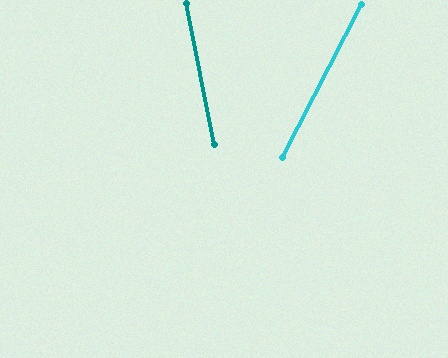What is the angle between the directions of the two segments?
Approximately 38 degrees.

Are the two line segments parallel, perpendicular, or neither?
Neither parallel nor perpendicular — they differ by about 38°.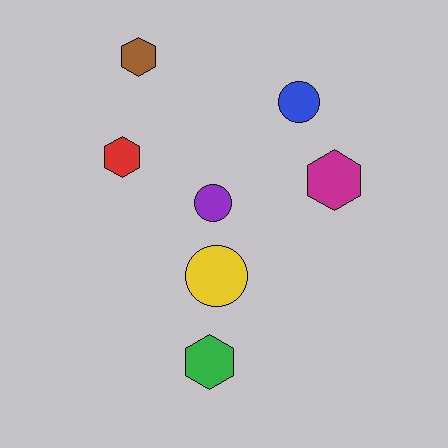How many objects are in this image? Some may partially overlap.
There are 7 objects.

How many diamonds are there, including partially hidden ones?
There are no diamonds.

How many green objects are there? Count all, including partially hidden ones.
There is 1 green object.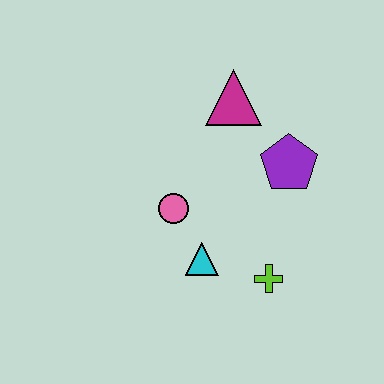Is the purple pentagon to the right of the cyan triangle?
Yes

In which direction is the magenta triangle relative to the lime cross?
The magenta triangle is above the lime cross.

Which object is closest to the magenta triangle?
The purple pentagon is closest to the magenta triangle.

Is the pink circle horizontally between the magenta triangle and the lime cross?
No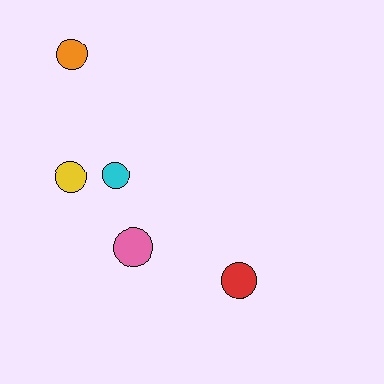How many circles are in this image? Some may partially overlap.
There are 5 circles.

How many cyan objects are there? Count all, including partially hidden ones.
There is 1 cyan object.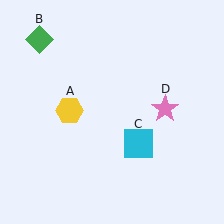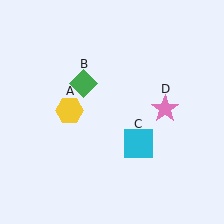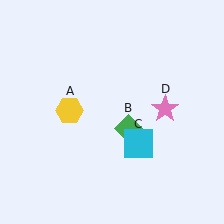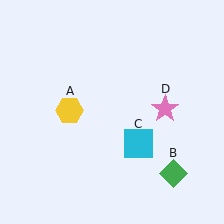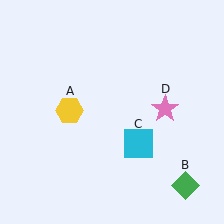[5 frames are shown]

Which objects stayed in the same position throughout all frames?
Yellow hexagon (object A) and cyan square (object C) and pink star (object D) remained stationary.